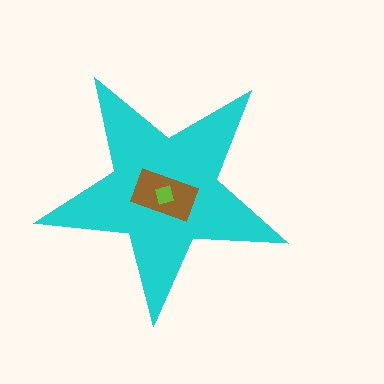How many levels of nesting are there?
3.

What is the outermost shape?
The cyan star.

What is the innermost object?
The lime square.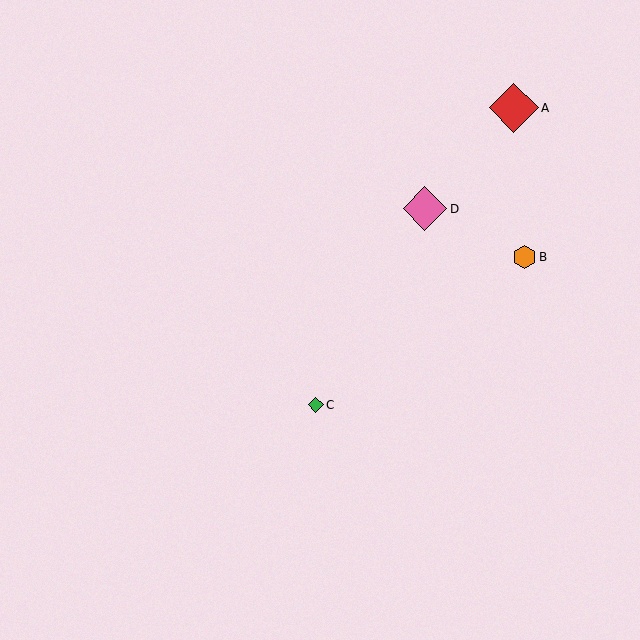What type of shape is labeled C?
Shape C is a green diamond.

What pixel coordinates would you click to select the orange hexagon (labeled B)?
Click at (524, 257) to select the orange hexagon B.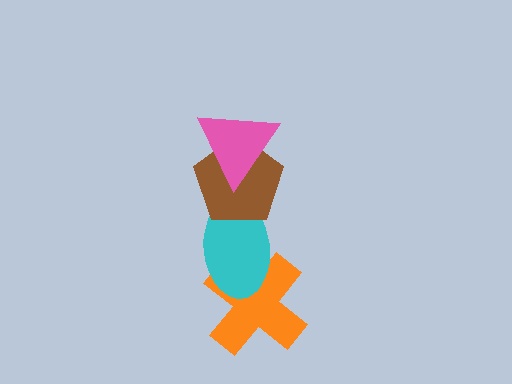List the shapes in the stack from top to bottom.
From top to bottom: the pink triangle, the brown pentagon, the cyan ellipse, the orange cross.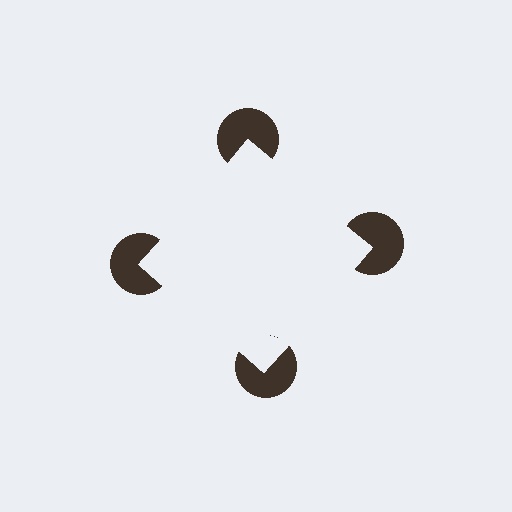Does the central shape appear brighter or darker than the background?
It typically appears slightly brighter than the background, even though no actual brightness change is drawn.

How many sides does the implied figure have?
4 sides.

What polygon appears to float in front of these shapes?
An illusory square — its edges are inferred from the aligned wedge cuts in the pac-man discs, not physically drawn.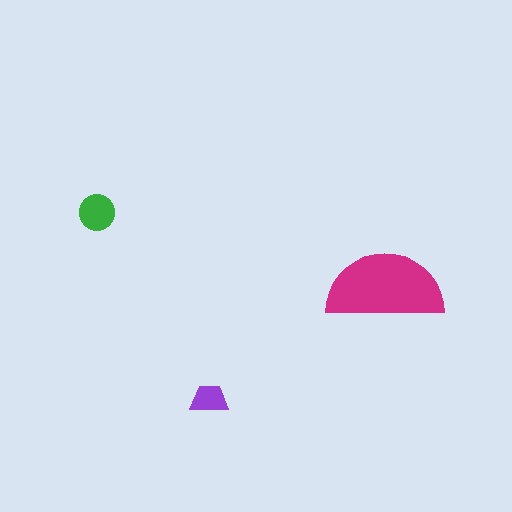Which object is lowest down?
The purple trapezoid is bottommost.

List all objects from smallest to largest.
The purple trapezoid, the green circle, the magenta semicircle.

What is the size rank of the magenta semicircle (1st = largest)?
1st.